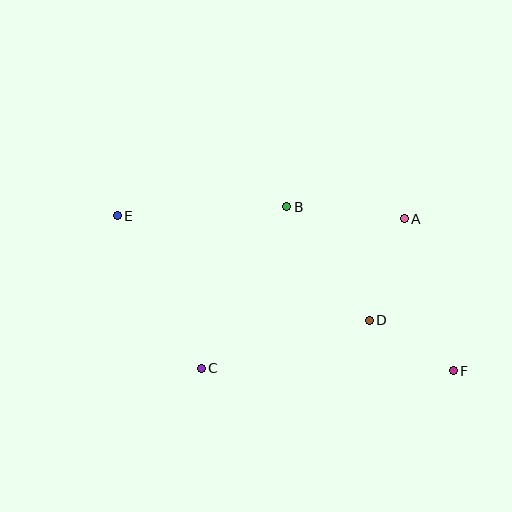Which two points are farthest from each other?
Points E and F are farthest from each other.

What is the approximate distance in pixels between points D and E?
The distance between D and E is approximately 273 pixels.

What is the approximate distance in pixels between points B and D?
The distance between B and D is approximately 140 pixels.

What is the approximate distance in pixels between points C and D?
The distance between C and D is approximately 175 pixels.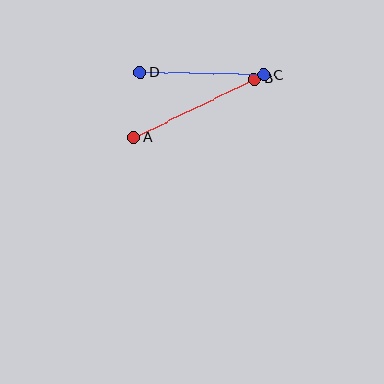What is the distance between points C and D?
The distance is approximately 124 pixels.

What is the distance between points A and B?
The distance is approximately 134 pixels.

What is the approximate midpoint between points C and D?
The midpoint is at approximately (202, 74) pixels.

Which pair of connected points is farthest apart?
Points A and B are farthest apart.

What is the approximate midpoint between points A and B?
The midpoint is at approximately (194, 108) pixels.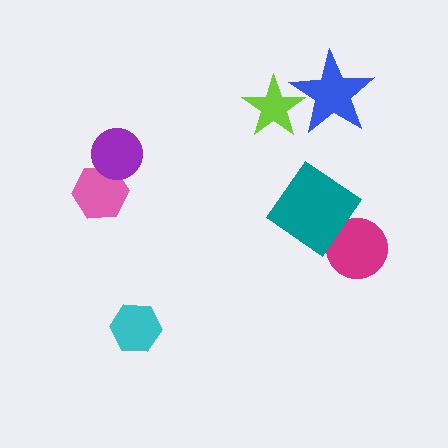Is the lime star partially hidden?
Yes, it is partially covered by another shape.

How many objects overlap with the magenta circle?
0 objects overlap with the magenta circle.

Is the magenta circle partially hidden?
No, no other shape covers it.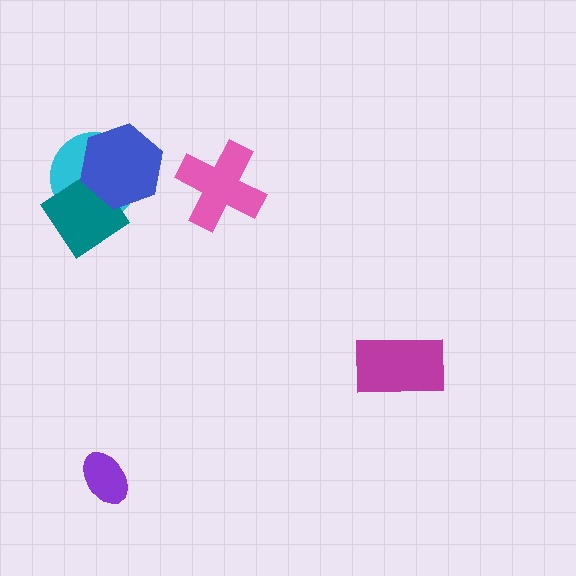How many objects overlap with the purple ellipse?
0 objects overlap with the purple ellipse.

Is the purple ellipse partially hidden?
No, no other shape covers it.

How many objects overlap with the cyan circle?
2 objects overlap with the cyan circle.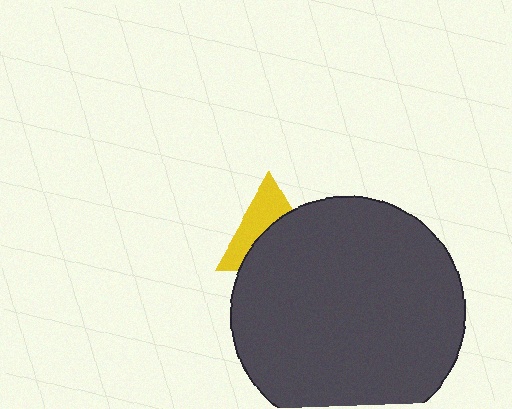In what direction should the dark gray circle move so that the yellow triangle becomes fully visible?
The dark gray circle should move down. That is the shortest direction to clear the overlap and leave the yellow triangle fully visible.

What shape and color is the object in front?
The object in front is a dark gray circle.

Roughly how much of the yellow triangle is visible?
About half of it is visible (roughly 45%).